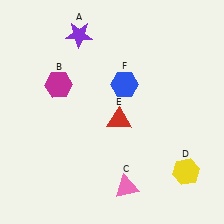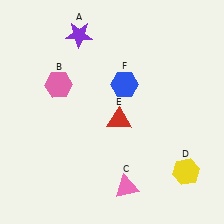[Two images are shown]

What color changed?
The hexagon (B) changed from magenta in Image 1 to pink in Image 2.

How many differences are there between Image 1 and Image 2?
There is 1 difference between the two images.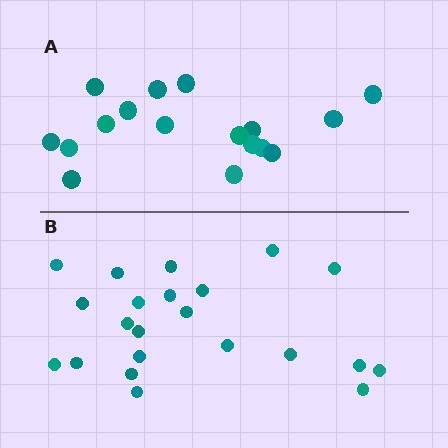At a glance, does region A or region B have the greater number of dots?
Region B (the bottom region) has more dots.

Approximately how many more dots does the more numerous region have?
Region B has about 5 more dots than region A.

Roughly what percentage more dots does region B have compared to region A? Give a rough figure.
About 30% more.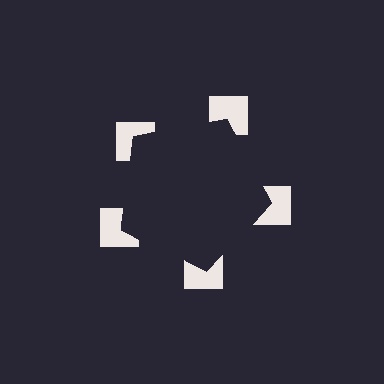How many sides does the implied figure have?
5 sides.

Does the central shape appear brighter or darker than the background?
It typically appears slightly darker than the background, even though no actual brightness change is drawn.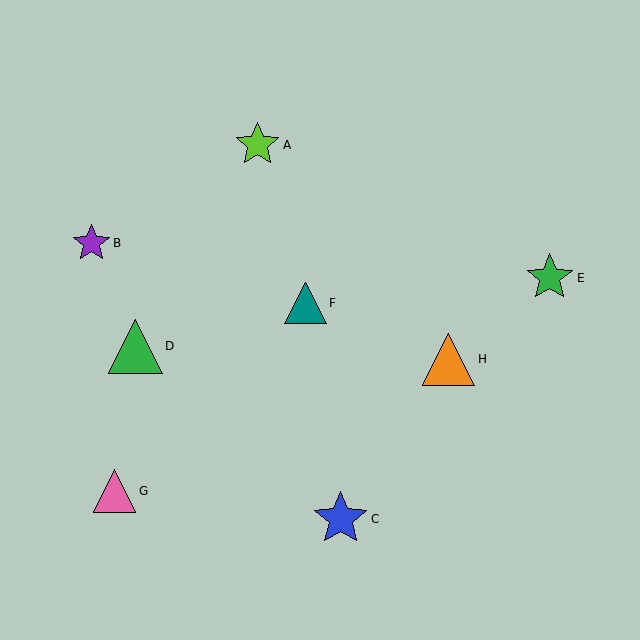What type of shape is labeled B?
Shape B is a purple star.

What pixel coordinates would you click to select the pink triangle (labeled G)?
Click at (114, 491) to select the pink triangle G.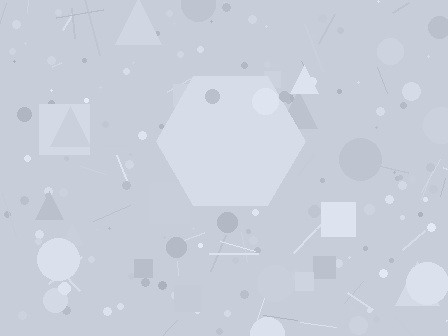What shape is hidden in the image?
A hexagon is hidden in the image.